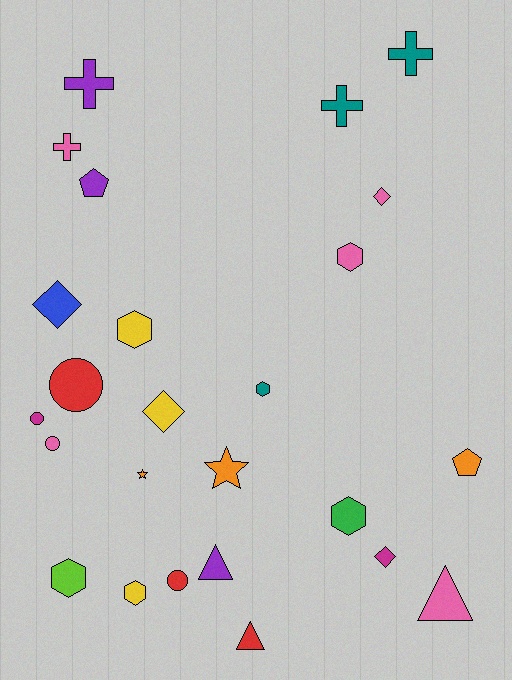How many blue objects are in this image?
There is 1 blue object.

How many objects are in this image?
There are 25 objects.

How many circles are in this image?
There are 4 circles.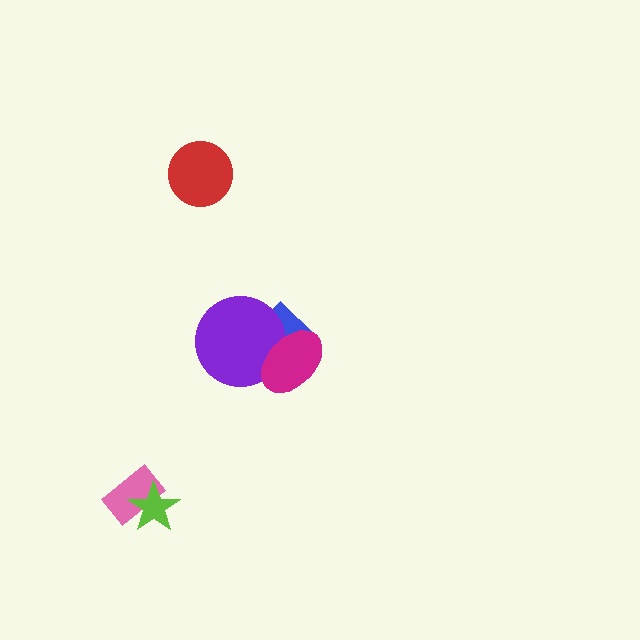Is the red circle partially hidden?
No, no other shape covers it.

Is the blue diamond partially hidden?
Yes, it is partially covered by another shape.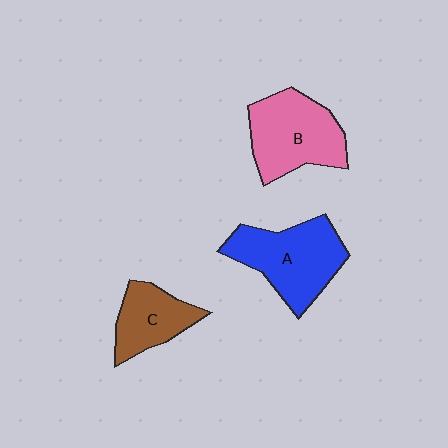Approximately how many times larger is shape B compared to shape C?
Approximately 1.5 times.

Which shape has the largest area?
Shape A (blue).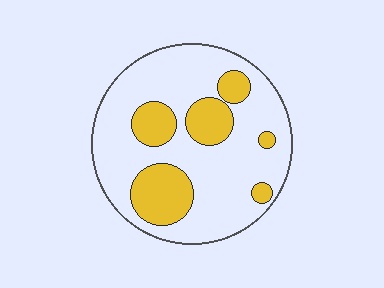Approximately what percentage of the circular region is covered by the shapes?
Approximately 25%.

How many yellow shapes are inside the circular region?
6.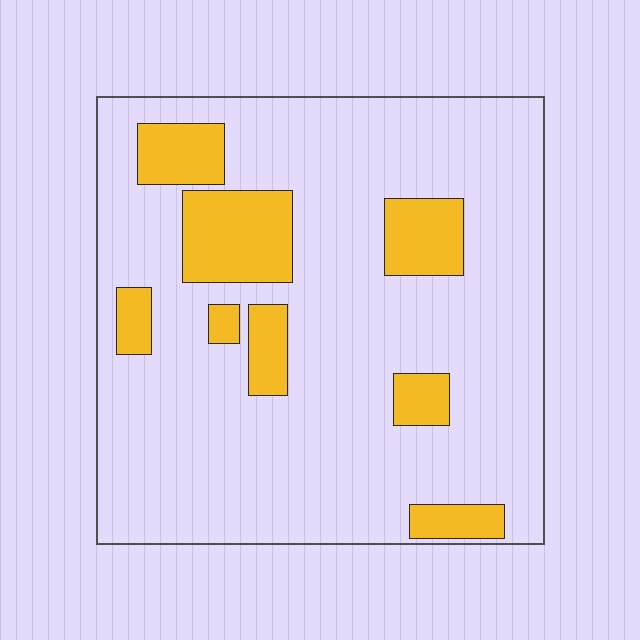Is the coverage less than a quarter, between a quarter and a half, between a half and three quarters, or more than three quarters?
Less than a quarter.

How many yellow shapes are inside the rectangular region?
8.